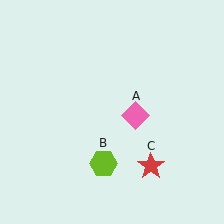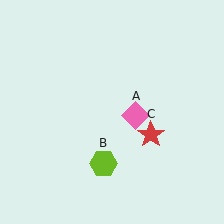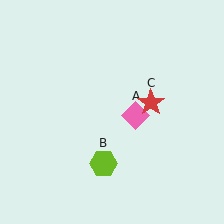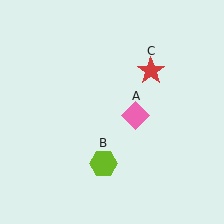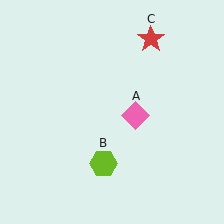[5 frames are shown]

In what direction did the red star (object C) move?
The red star (object C) moved up.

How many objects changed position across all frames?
1 object changed position: red star (object C).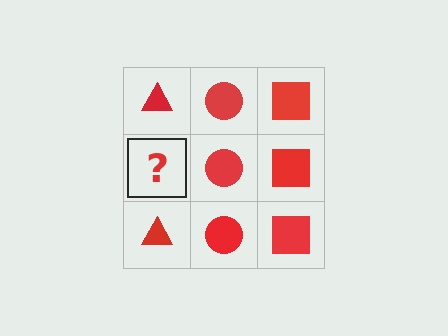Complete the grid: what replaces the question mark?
The question mark should be replaced with a red triangle.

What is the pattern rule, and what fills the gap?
The rule is that each column has a consistent shape. The gap should be filled with a red triangle.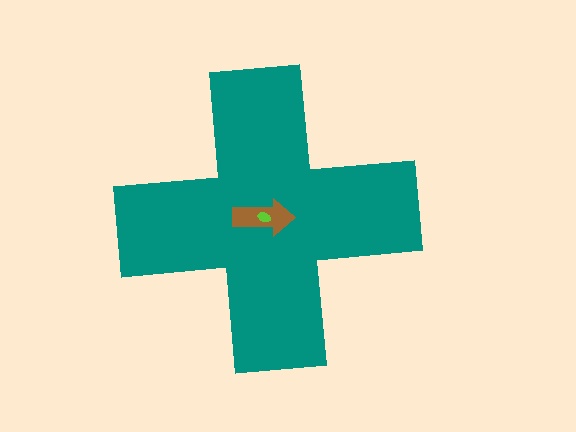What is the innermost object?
The lime ellipse.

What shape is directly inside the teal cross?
The brown arrow.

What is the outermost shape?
The teal cross.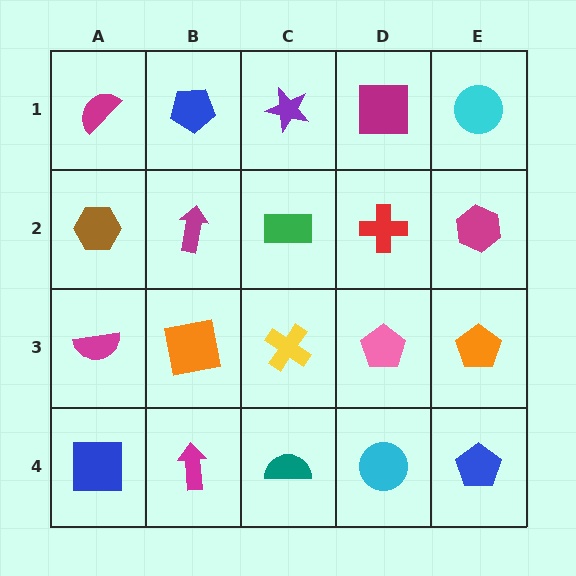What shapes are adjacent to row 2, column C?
A purple star (row 1, column C), a yellow cross (row 3, column C), a magenta arrow (row 2, column B), a red cross (row 2, column D).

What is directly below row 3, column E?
A blue pentagon.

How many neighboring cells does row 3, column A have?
3.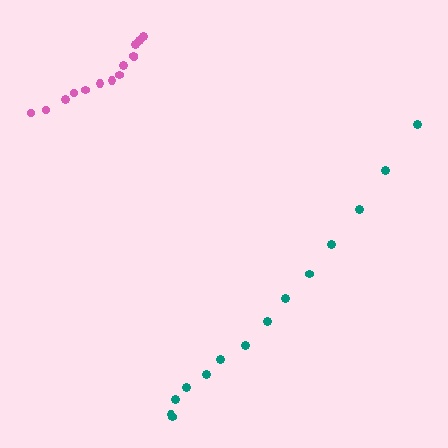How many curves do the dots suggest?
There are 2 distinct paths.